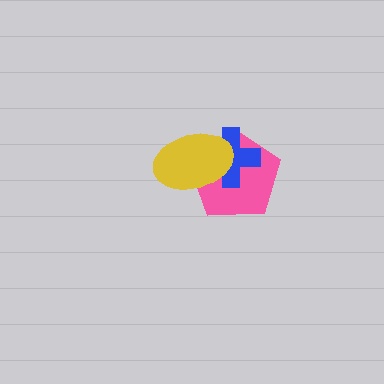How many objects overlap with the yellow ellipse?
2 objects overlap with the yellow ellipse.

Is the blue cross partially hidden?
Yes, it is partially covered by another shape.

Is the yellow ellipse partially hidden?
No, no other shape covers it.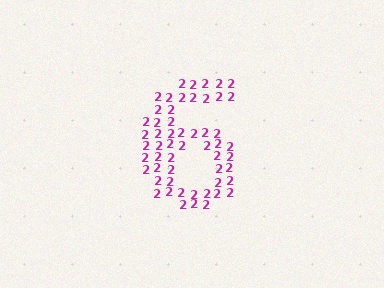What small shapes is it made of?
It is made of small digit 2's.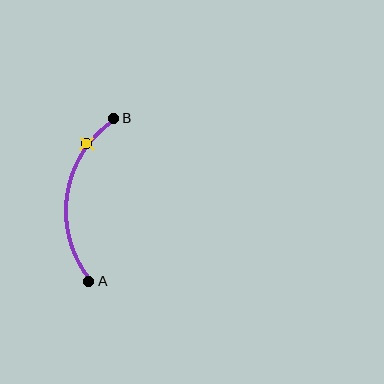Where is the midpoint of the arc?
The arc midpoint is the point on the curve farthest from the straight line joining A and B. It sits to the left of that line.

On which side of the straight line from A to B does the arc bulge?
The arc bulges to the left of the straight line connecting A and B.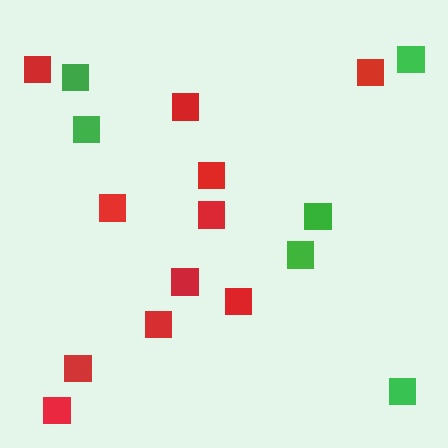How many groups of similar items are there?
There are 2 groups: one group of red squares (11) and one group of green squares (6).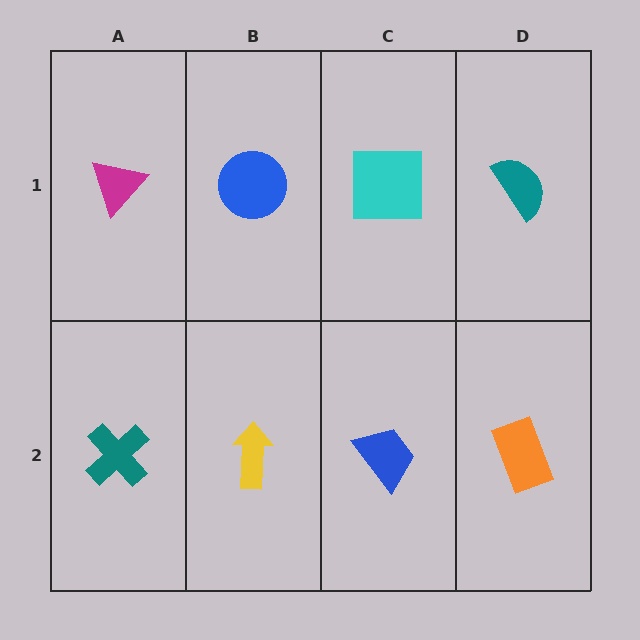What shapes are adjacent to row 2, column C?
A cyan square (row 1, column C), a yellow arrow (row 2, column B), an orange rectangle (row 2, column D).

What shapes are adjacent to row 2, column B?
A blue circle (row 1, column B), a teal cross (row 2, column A), a blue trapezoid (row 2, column C).